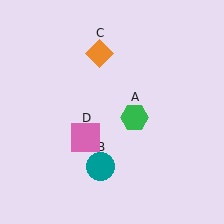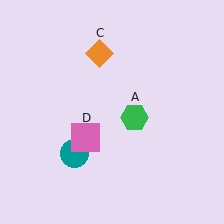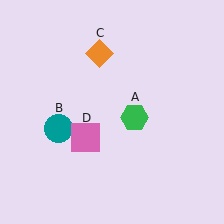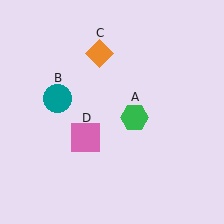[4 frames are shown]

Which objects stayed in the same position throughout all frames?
Green hexagon (object A) and orange diamond (object C) and pink square (object D) remained stationary.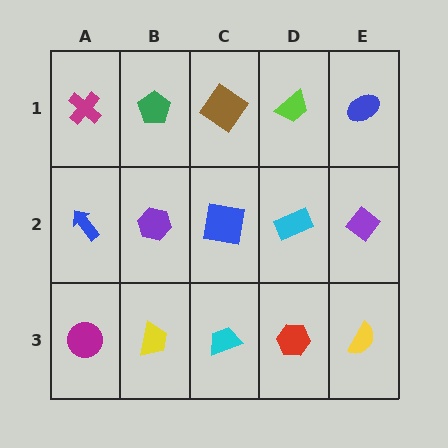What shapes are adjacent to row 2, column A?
A magenta cross (row 1, column A), a magenta circle (row 3, column A), a purple hexagon (row 2, column B).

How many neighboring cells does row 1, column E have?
2.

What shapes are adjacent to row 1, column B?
A purple hexagon (row 2, column B), a magenta cross (row 1, column A), a brown diamond (row 1, column C).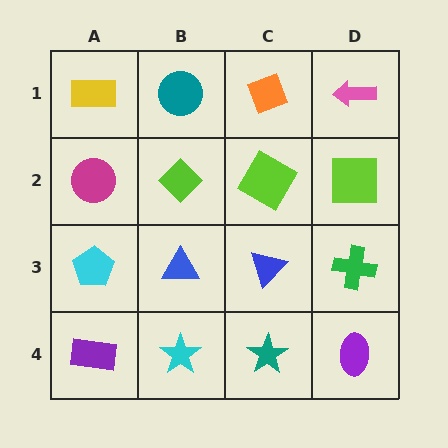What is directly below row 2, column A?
A cyan pentagon.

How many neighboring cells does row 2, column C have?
4.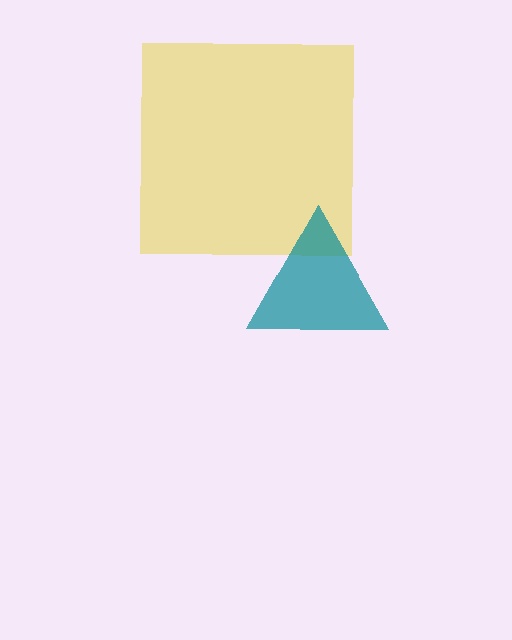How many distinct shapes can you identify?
There are 2 distinct shapes: a yellow square, a teal triangle.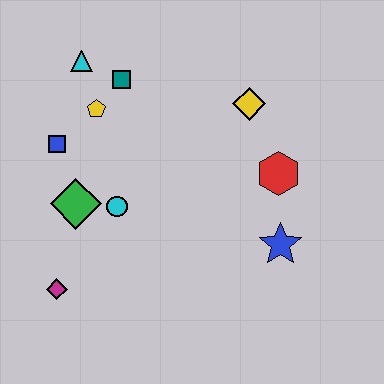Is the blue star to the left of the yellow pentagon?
No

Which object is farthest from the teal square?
The blue star is farthest from the teal square.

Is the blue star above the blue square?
No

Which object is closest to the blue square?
The yellow pentagon is closest to the blue square.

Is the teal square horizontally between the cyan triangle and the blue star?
Yes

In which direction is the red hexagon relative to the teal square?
The red hexagon is to the right of the teal square.